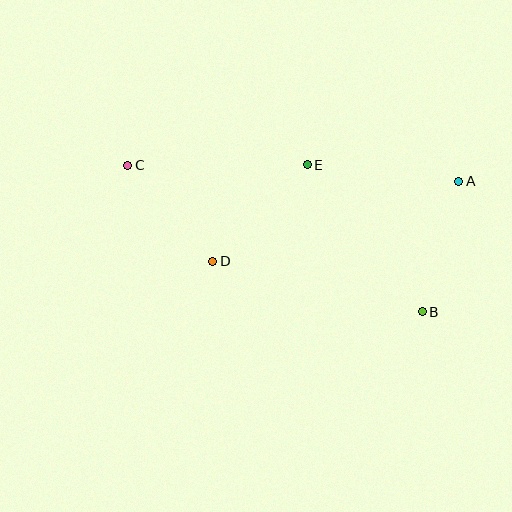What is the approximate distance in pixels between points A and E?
The distance between A and E is approximately 152 pixels.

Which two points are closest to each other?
Points C and D are closest to each other.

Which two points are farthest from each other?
Points A and C are farthest from each other.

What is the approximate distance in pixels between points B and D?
The distance between B and D is approximately 215 pixels.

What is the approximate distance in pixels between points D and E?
The distance between D and E is approximately 135 pixels.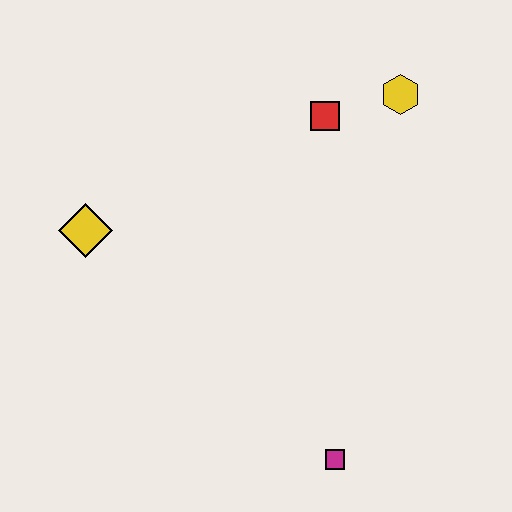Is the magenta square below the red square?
Yes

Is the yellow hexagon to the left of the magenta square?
No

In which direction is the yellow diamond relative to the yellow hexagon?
The yellow diamond is to the left of the yellow hexagon.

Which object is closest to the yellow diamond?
The red square is closest to the yellow diamond.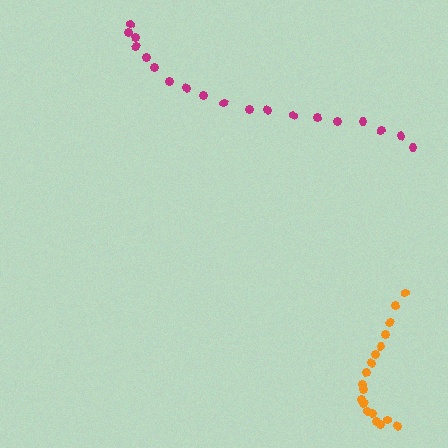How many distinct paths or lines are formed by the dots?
There are 2 distinct paths.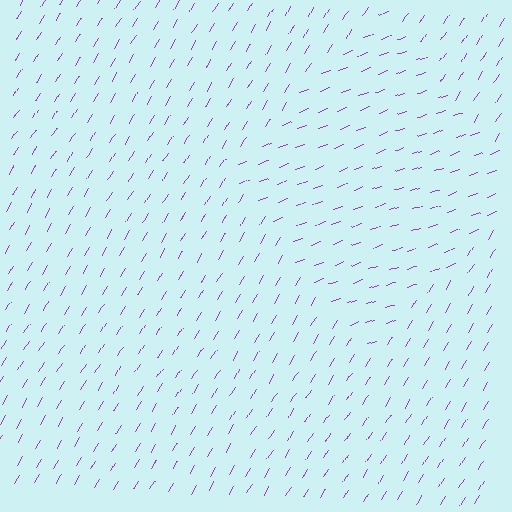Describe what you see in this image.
The image is filled with small purple line segments. A diamond region in the image has lines oriented differently from the surrounding lines, creating a visible texture boundary.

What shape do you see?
I see a diamond.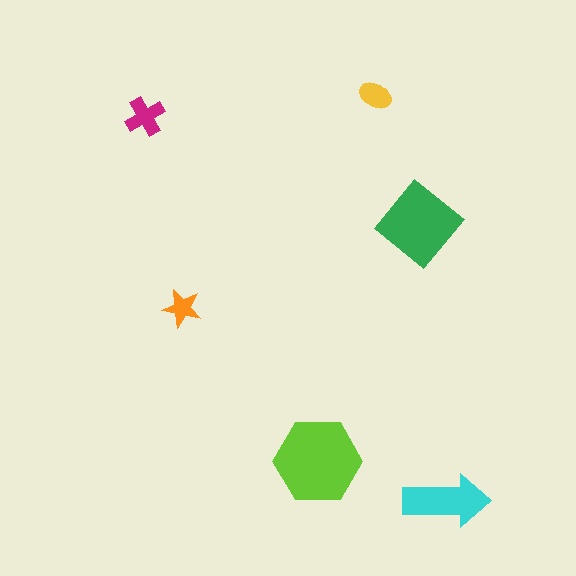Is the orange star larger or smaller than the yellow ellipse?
Smaller.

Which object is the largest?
The lime hexagon.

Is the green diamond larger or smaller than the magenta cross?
Larger.